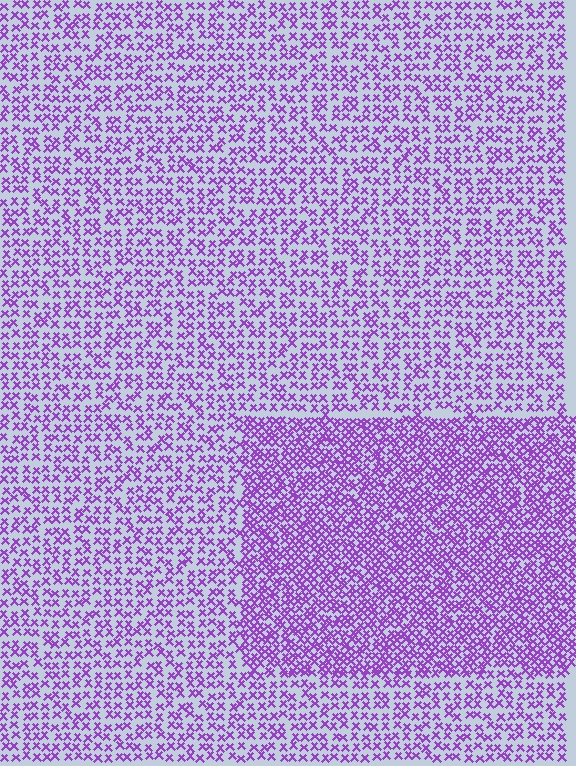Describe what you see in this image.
The image contains small purple elements arranged at two different densities. A rectangle-shaped region is visible where the elements are more densely packed than the surrounding area.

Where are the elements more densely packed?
The elements are more densely packed inside the rectangle boundary.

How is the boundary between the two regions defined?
The boundary is defined by a change in element density (approximately 1.8x ratio). All elements are the same color, size, and shape.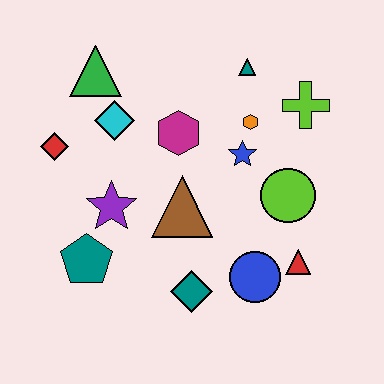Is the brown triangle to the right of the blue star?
No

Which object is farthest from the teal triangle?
The teal pentagon is farthest from the teal triangle.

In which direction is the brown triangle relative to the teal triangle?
The brown triangle is below the teal triangle.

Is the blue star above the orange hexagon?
No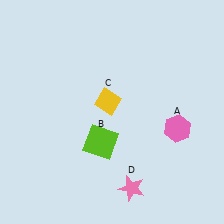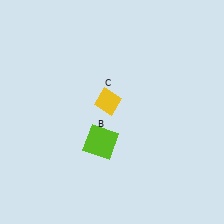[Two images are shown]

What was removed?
The pink hexagon (A), the pink star (D) were removed in Image 2.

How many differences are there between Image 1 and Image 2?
There are 2 differences between the two images.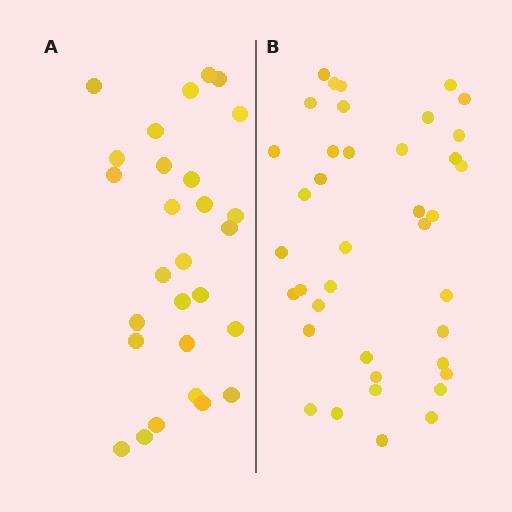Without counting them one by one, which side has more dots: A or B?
Region B (the right region) has more dots.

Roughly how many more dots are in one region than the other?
Region B has roughly 12 or so more dots than region A.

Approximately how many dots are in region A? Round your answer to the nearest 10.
About 30 dots. (The exact count is 28, which rounds to 30.)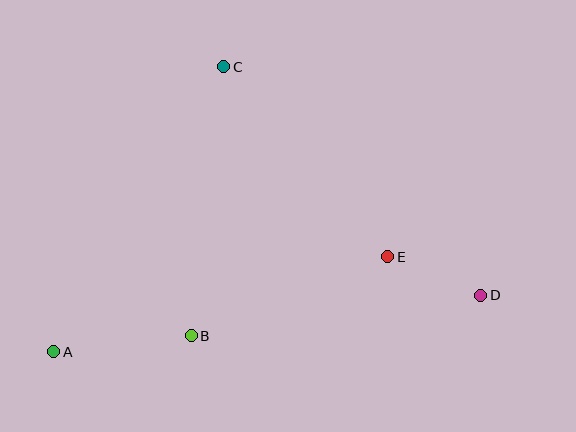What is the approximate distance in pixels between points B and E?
The distance between B and E is approximately 212 pixels.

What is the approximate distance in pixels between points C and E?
The distance between C and E is approximately 251 pixels.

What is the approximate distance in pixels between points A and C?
The distance between A and C is approximately 332 pixels.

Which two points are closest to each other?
Points D and E are closest to each other.